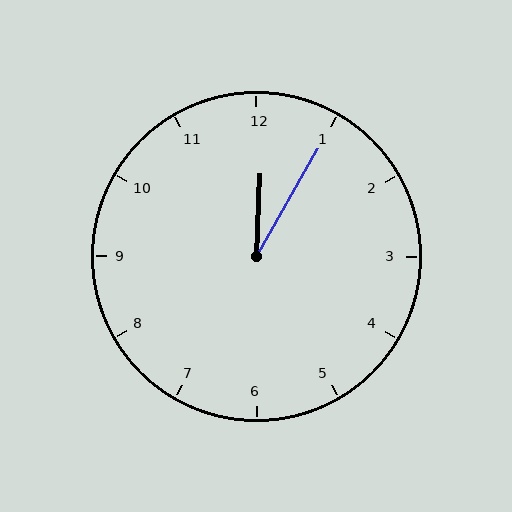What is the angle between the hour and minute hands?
Approximately 28 degrees.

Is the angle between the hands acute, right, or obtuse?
It is acute.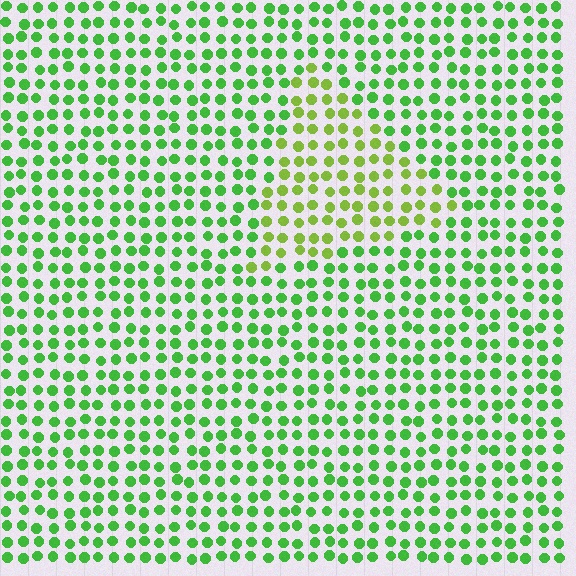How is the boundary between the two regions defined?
The boundary is defined purely by a slight shift in hue (about 31 degrees). Spacing, size, and orientation are identical on both sides.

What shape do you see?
I see a triangle.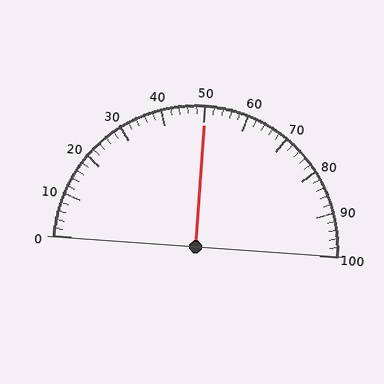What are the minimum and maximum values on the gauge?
The gauge ranges from 0 to 100.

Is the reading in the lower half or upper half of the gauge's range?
The reading is in the upper half of the range (0 to 100).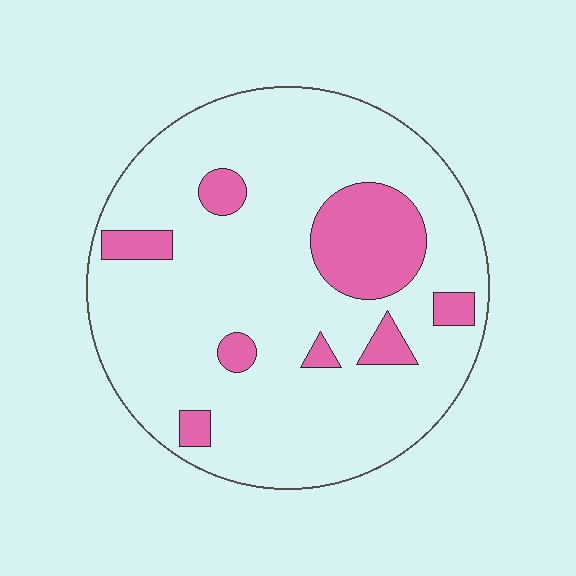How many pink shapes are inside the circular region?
8.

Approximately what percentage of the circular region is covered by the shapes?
Approximately 15%.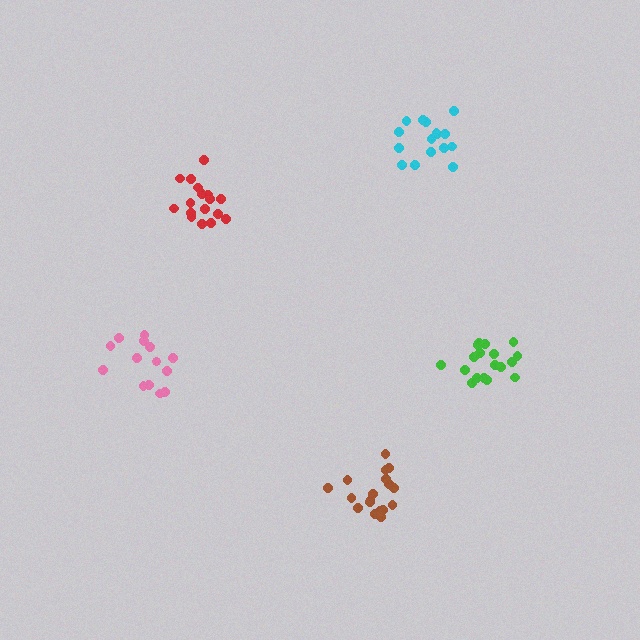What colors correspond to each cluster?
The clusters are colored: green, pink, brown, cyan, red.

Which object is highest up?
The cyan cluster is topmost.